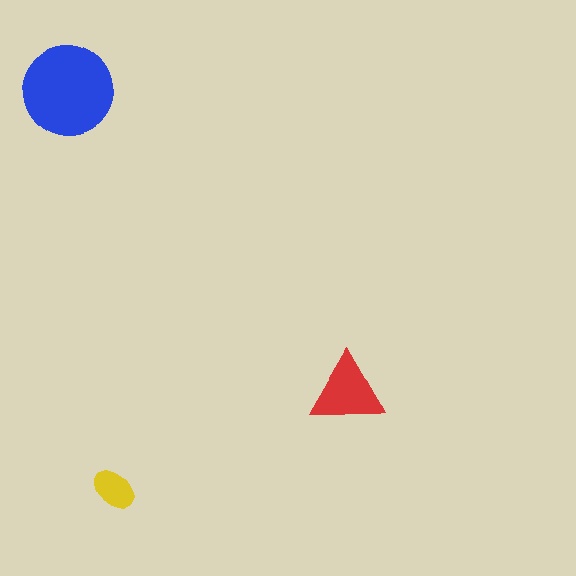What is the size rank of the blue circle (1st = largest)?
1st.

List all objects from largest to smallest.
The blue circle, the red triangle, the yellow ellipse.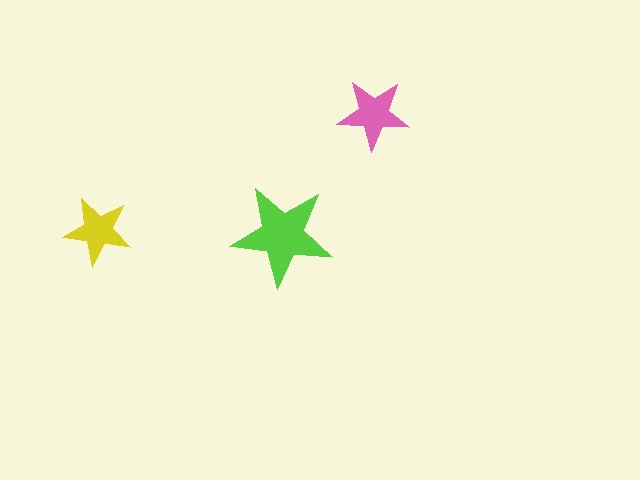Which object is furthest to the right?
The pink star is rightmost.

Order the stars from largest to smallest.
the lime one, the pink one, the yellow one.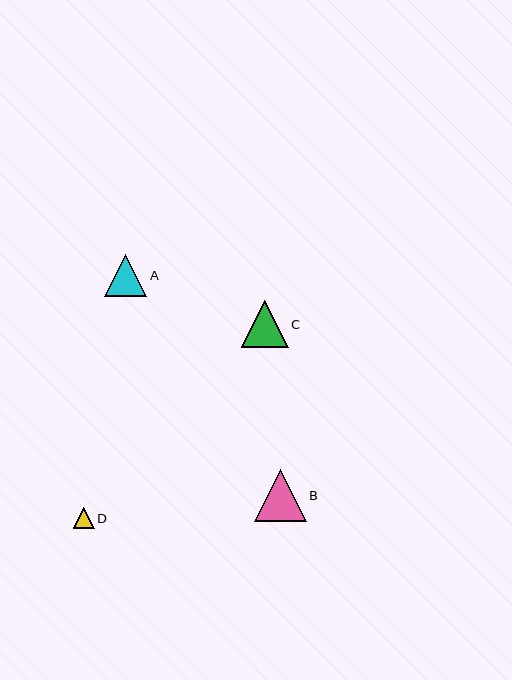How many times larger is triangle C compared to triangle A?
Triangle C is approximately 1.1 times the size of triangle A.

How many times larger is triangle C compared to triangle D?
Triangle C is approximately 2.3 times the size of triangle D.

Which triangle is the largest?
Triangle B is the largest with a size of approximately 52 pixels.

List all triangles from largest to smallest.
From largest to smallest: B, C, A, D.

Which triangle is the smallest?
Triangle D is the smallest with a size of approximately 21 pixels.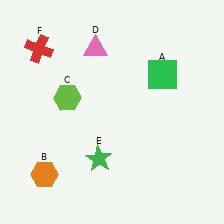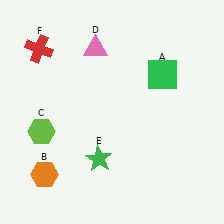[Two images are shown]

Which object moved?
The lime hexagon (C) moved down.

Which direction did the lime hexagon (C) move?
The lime hexagon (C) moved down.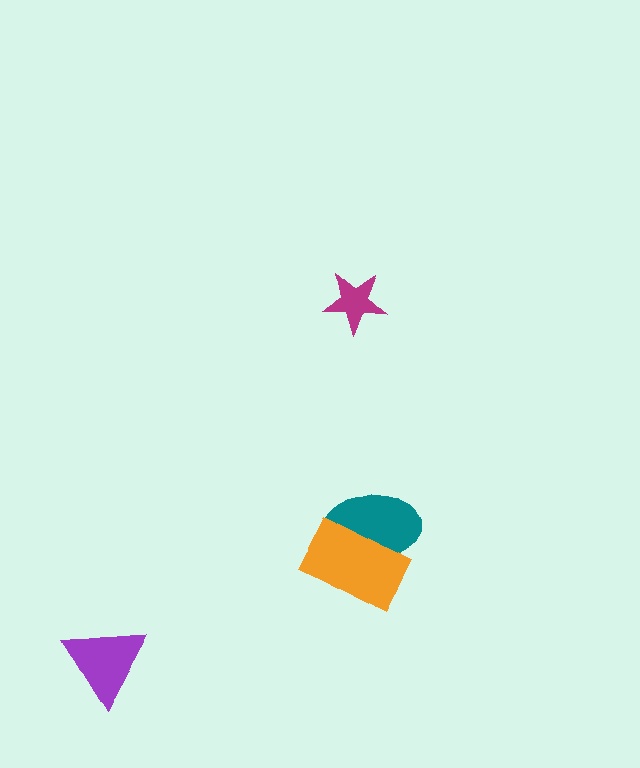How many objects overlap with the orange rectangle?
1 object overlaps with the orange rectangle.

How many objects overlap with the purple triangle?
0 objects overlap with the purple triangle.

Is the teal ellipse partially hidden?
Yes, it is partially covered by another shape.